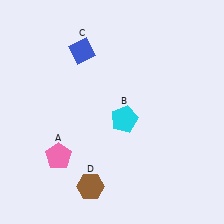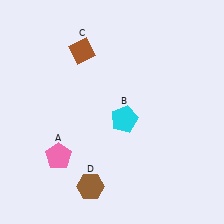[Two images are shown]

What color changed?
The diamond (C) changed from blue in Image 1 to brown in Image 2.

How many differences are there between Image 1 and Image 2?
There is 1 difference between the two images.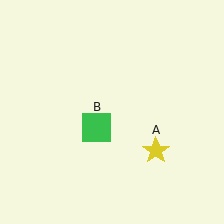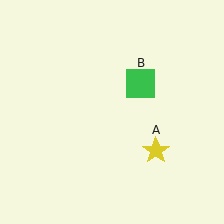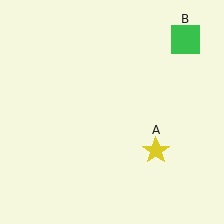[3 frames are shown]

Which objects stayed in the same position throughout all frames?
Yellow star (object A) remained stationary.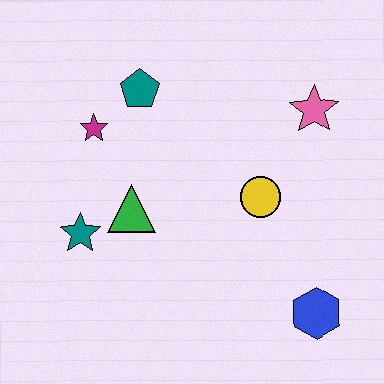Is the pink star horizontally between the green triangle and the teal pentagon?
No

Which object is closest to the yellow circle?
The pink star is closest to the yellow circle.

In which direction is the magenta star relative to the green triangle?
The magenta star is above the green triangle.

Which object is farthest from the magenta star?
The blue hexagon is farthest from the magenta star.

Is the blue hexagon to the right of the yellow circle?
Yes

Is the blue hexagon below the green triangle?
Yes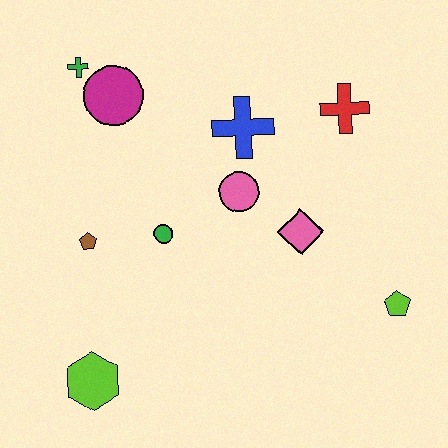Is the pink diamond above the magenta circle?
No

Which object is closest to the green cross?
The magenta circle is closest to the green cross.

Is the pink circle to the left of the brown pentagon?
No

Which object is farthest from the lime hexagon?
The red cross is farthest from the lime hexagon.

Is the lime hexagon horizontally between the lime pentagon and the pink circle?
No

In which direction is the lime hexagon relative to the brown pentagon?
The lime hexagon is below the brown pentagon.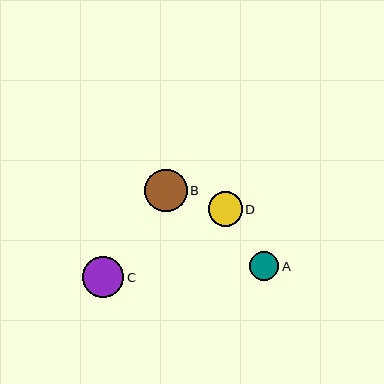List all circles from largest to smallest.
From largest to smallest: B, C, D, A.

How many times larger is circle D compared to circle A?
Circle D is approximately 1.2 times the size of circle A.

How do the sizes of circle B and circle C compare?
Circle B and circle C are approximately the same size.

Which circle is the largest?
Circle B is the largest with a size of approximately 43 pixels.